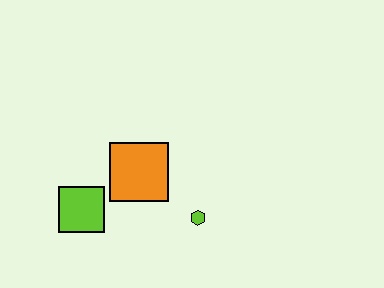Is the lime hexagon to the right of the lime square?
Yes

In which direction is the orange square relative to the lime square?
The orange square is to the right of the lime square.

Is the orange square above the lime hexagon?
Yes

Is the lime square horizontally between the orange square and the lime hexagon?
No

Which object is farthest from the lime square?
The lime hexagon is farthest from the lime square.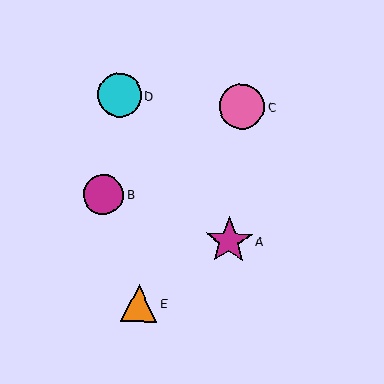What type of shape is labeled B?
Shape B is a magenta circle.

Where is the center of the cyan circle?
The center of the cyan circle is at (119, 95).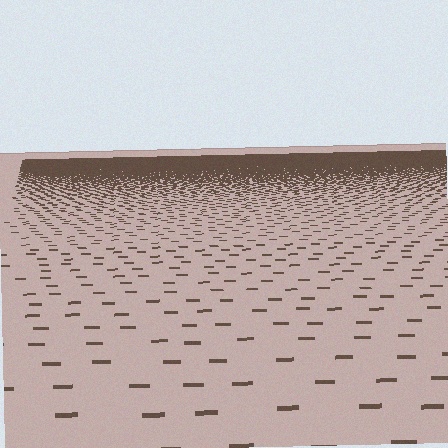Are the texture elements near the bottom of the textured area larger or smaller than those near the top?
Larger. Near the bottom, elements are closer to the viewer and appear at a bigger on-screen size.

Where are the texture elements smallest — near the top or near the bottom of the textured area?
Near the top.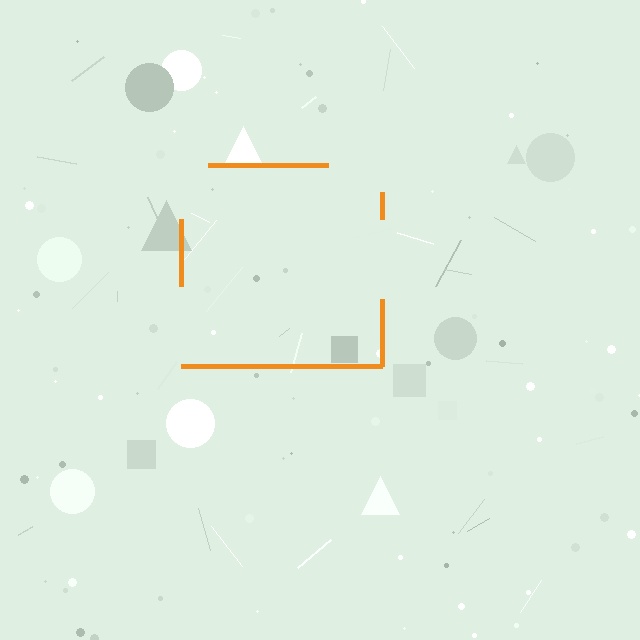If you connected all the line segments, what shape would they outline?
They would outline a square.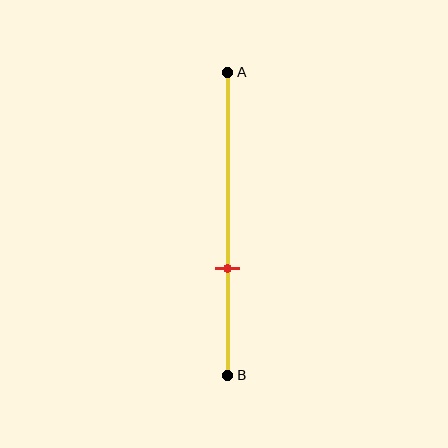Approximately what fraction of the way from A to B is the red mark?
The red mark is approximately 65% of the way from A to B.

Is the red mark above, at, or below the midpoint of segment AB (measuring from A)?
The red mark is below the midpoint of segment AB.